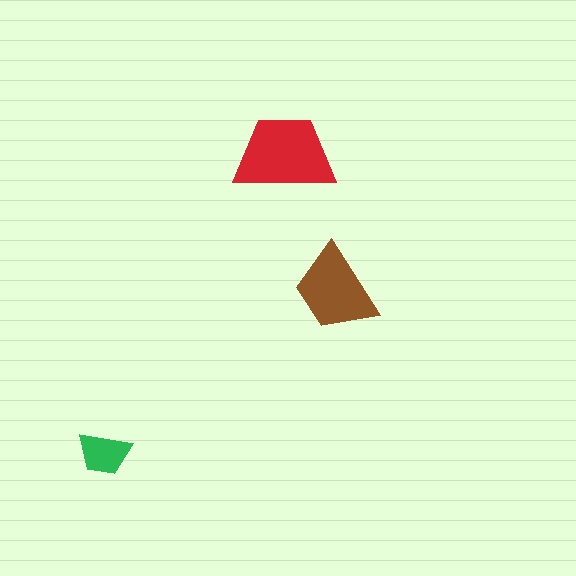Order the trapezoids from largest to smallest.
the red one, the brown one, the green one.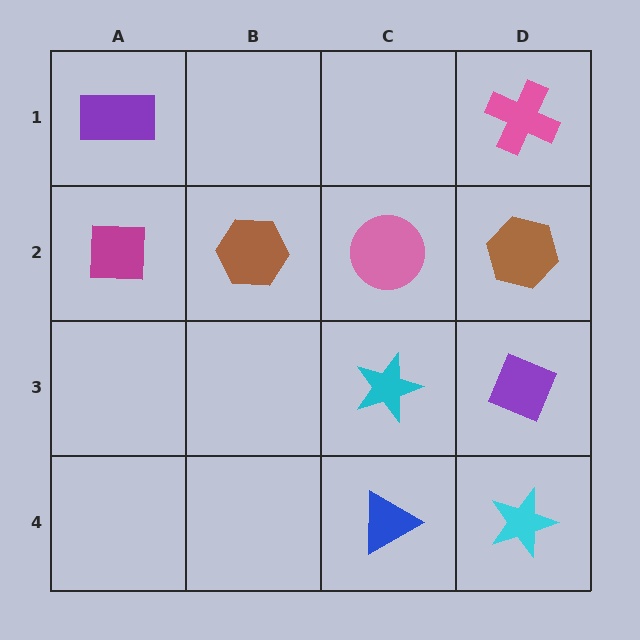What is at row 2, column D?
A brown hexagon.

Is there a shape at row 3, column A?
No, that cell is empty.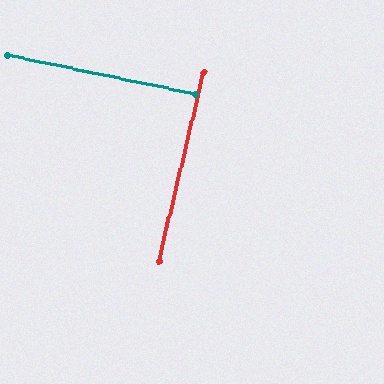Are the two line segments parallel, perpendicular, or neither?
Perpendicular — they meet at approximately 88°.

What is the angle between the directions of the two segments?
Approximately 88 degrees.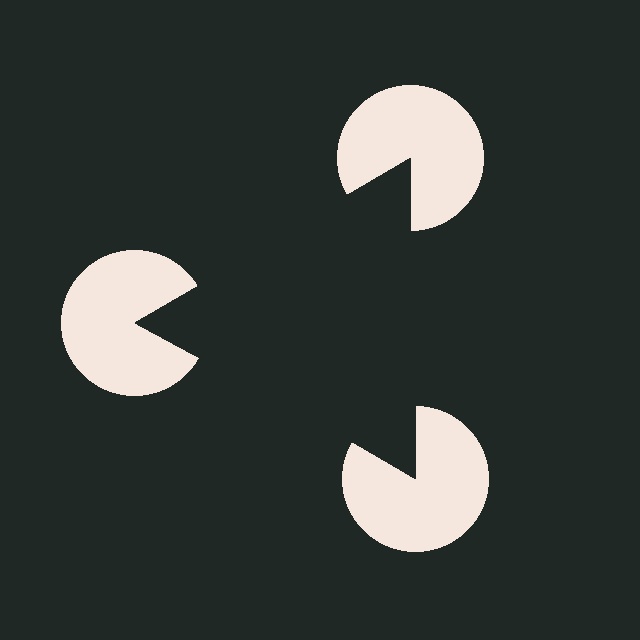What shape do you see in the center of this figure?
An illusory triangle — its edges are inferred from the aligned wedge cuts in the pac-man discs, not physically drawn.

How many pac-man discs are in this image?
There are 3 — one at each vertex of the illusory triangle.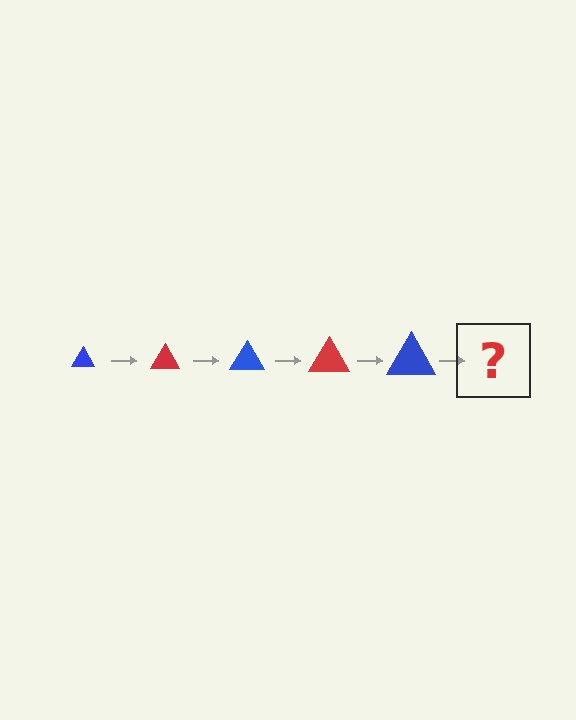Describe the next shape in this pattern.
It should be a red triangle, larger than the previous one.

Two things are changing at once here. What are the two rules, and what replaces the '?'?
The two rules are that the triangle grows larger each step and the color cycles through blue and red. The '?' should be a red triangle, larger than the previous one.